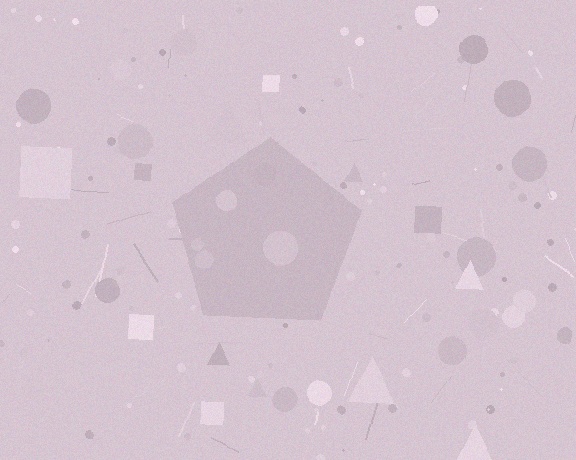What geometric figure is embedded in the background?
A pentagon is embedded in the background.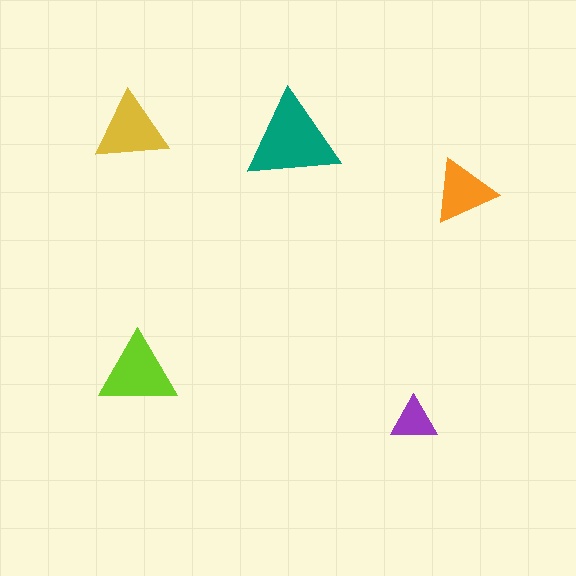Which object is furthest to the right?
The orange triangle is rightmost.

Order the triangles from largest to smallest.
the teal one, the lime one, the yellow one, the orange one, the purple one.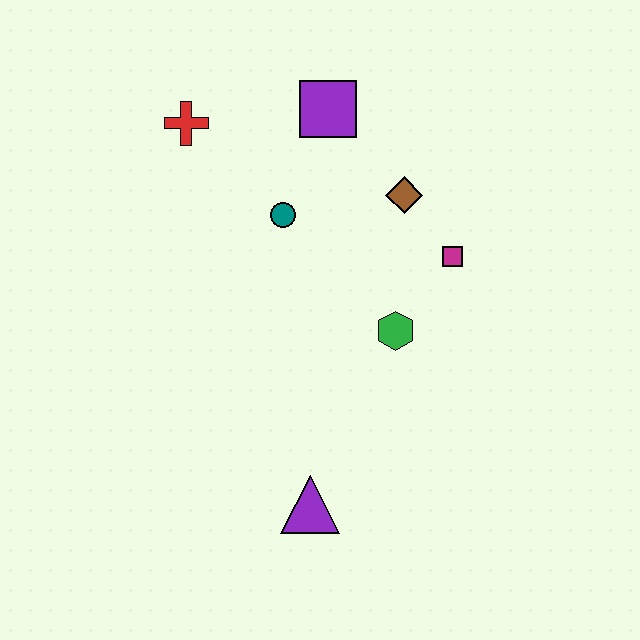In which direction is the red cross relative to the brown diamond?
The red cross is to the left of the brown diamond.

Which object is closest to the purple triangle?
The green hexagon is closest to the purple triangle.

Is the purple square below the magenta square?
No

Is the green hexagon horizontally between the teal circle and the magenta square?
Yes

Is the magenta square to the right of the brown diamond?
Yes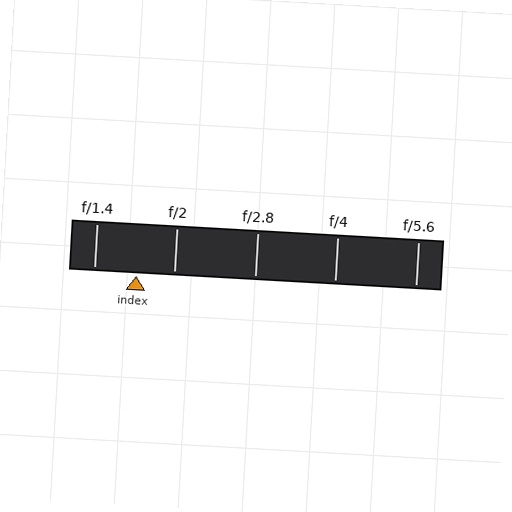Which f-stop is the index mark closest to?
The index mark is closest to f/2.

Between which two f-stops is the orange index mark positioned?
The index mark is between f/1.4 and f/2.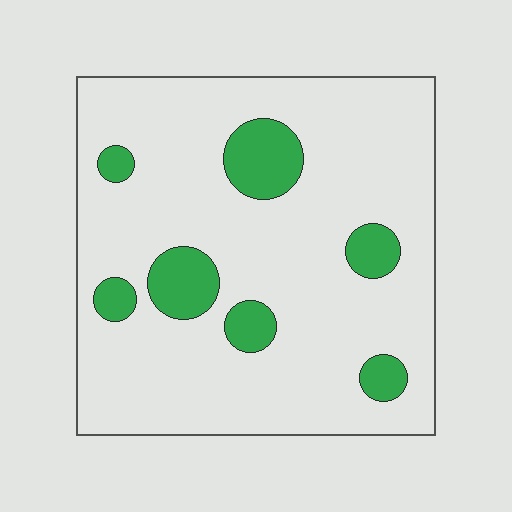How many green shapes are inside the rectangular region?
7.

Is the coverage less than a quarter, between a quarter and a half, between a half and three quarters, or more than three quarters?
Less than a quarter.